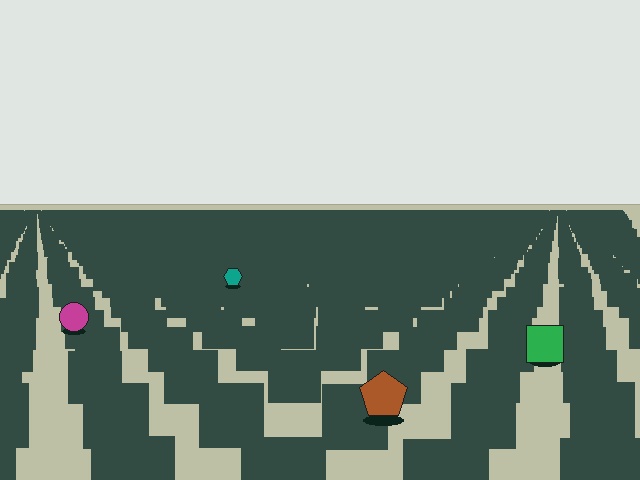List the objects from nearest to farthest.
From nearest to farthest: the brown pentagon, the green square, the magenta circle, the teal hexagon.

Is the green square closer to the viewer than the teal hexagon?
Yes. The green square is closer — you can tell from the texture gradient: the ground texture is coarser near it.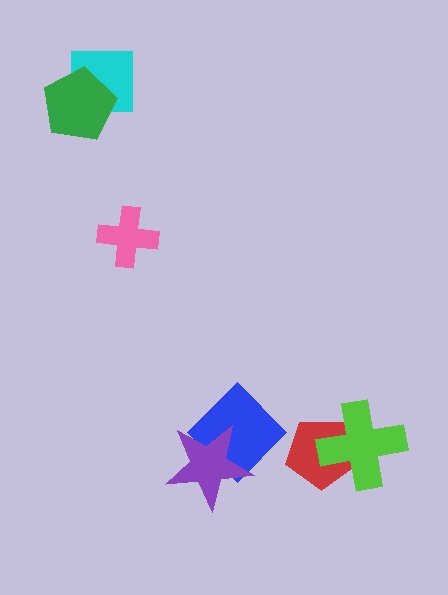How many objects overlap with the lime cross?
1 object overlaps with the lime cross.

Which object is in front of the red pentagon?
The lime cross is in front of the red pentagon.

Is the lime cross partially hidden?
No, no other shape covers it.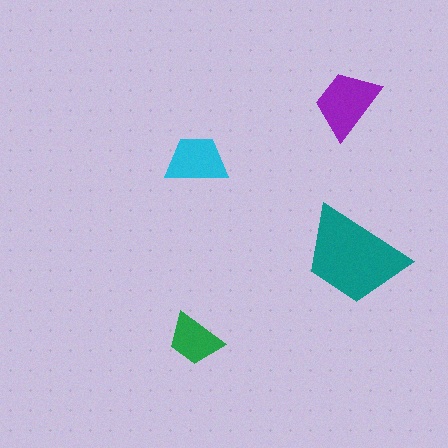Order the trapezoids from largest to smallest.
the teal one, the purple one, the cyan one, the green one.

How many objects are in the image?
There are 4 objects in the image.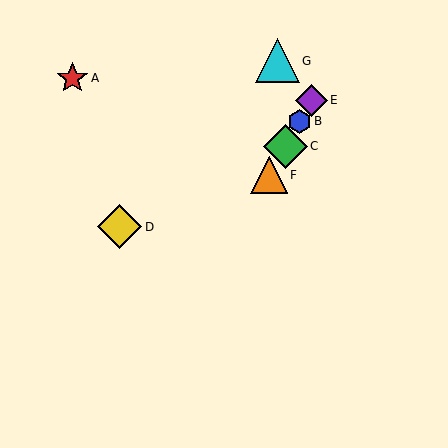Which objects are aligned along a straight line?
Objects B, C, E, F are aligned along a straight line.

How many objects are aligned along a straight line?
4 objects (B, C, E, F) are aligned along a straight line.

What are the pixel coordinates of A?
Object A is at (72, 78).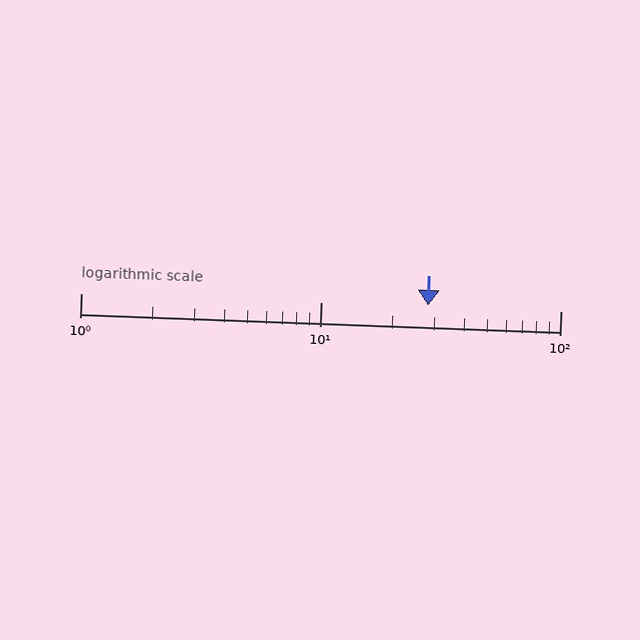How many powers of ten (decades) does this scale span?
The scale spans 2 decades, from 1 to 100.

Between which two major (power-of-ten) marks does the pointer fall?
The pointer is between 10 and 100.